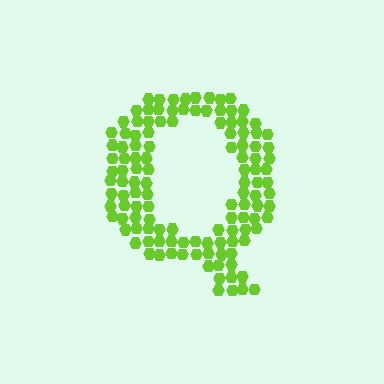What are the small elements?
The small elements are hexagons.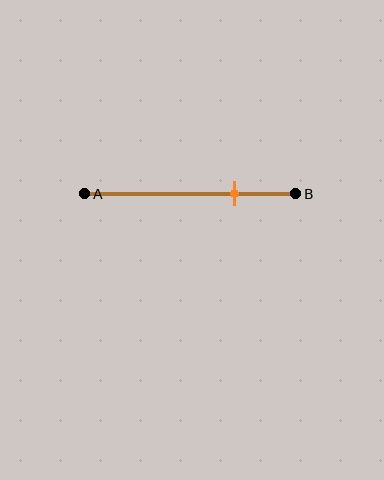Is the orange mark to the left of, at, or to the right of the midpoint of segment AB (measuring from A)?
The orange mark is to the right of the midpoint of segment AB.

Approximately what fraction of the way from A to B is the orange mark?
The orange mark is approximately 70% of the way from A to B.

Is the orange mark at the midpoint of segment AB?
No, the mark is at about 70% from A, not at the 50% midpoint.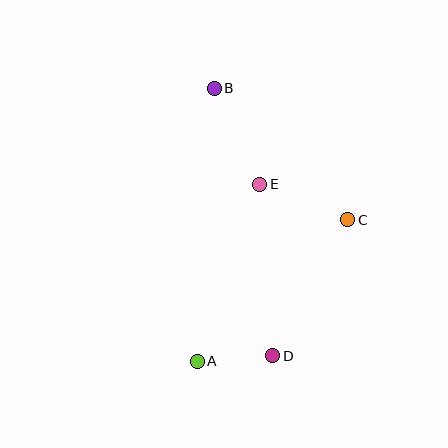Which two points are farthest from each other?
Points B and D are farthest from each other.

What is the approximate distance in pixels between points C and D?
The distance between C and D is approximately 156 pixels.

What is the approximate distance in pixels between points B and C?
The distance between B and C is approximately 187 pixels.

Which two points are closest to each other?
Points A and D are closest to each other.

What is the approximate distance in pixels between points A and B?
The distance between A and B is approximately 273 pixels.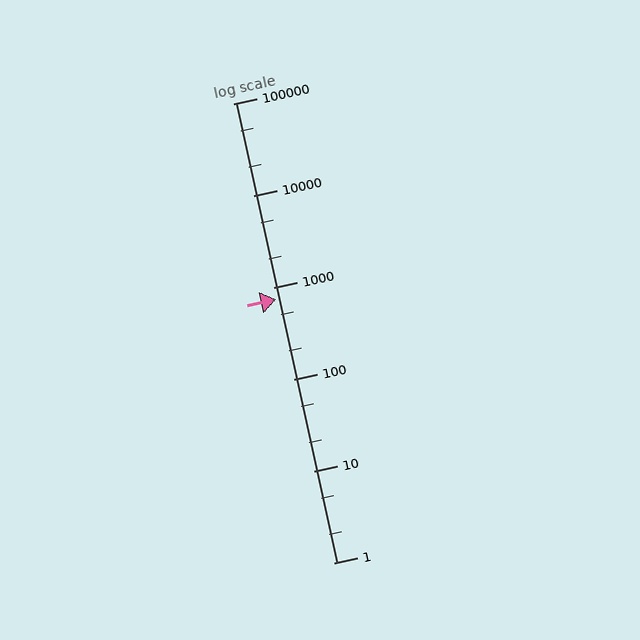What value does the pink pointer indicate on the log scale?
The pointer indicates approximately 730.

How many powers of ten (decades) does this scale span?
The scale spans 5 decades, from 1 to 100000.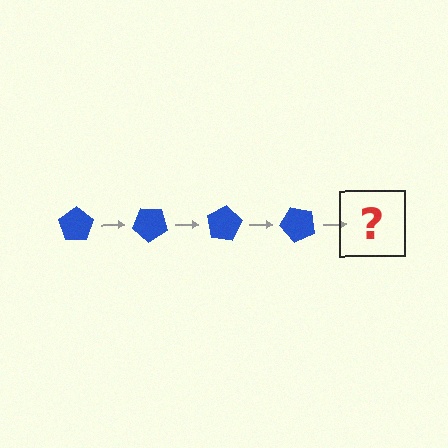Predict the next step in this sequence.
The next step is a blue pentagon rotated 160 degrees.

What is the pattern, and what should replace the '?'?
The pattern is that the pentagon rotates 40 degrees each step. The '?' should be a blue pentagon rotated 160 degrees.